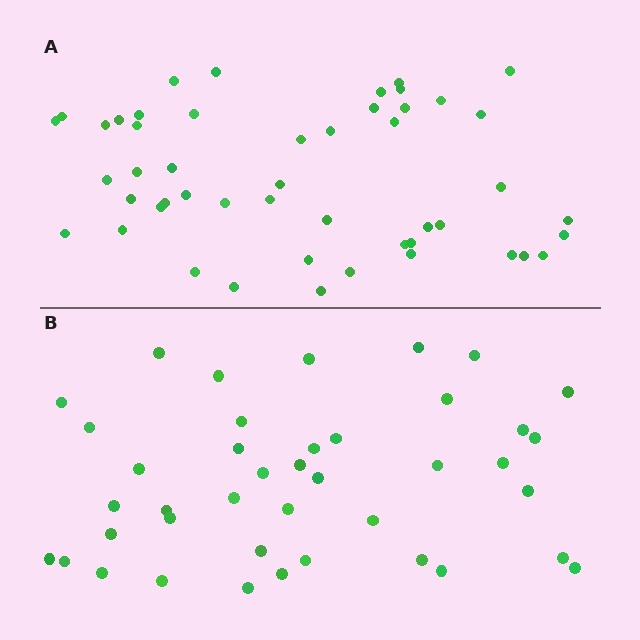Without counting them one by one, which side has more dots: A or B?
Region A (the top region) has more dots.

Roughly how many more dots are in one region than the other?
Region A has roughly 8 or so more dots than region B.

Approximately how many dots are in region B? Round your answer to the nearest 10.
About 40 dots. (The exact count is 41, which rounds to 40.)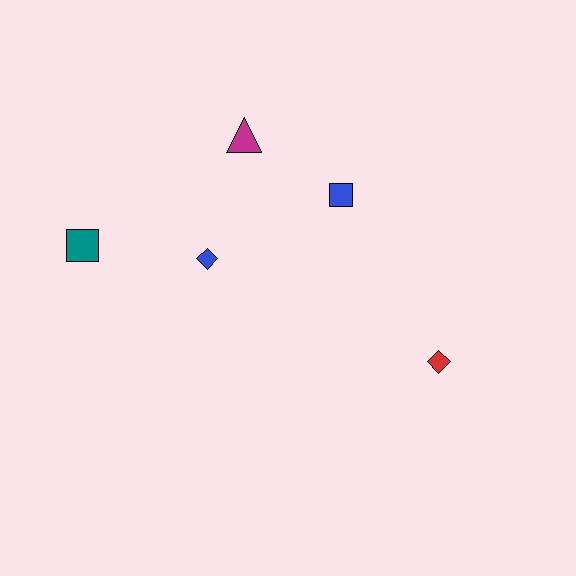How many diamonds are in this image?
There are 2 diamonds.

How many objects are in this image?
There are 5 objects.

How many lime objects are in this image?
There are no lime objects.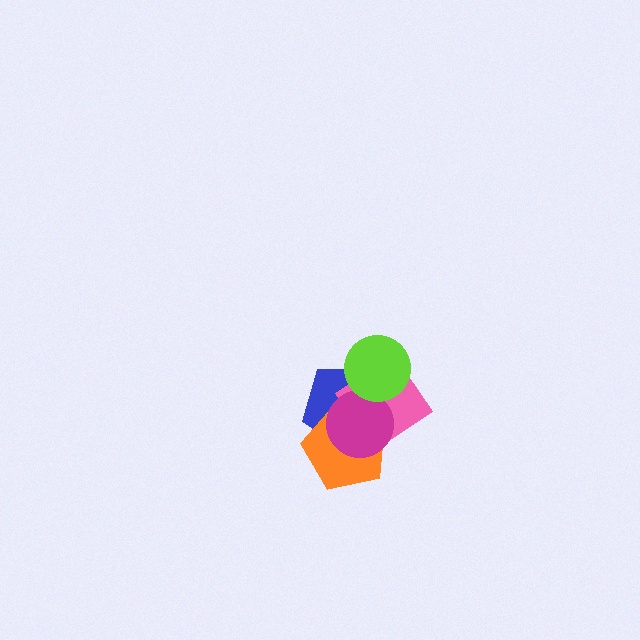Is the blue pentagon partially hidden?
Yes, it is partially covered by another shape.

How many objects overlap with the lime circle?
3 objects overlap with the lime circle.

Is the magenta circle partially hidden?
Yes, it is partially covered by another shape.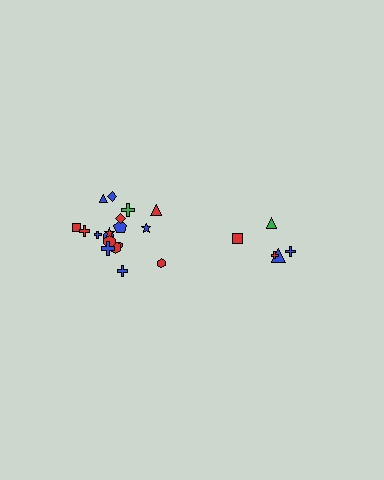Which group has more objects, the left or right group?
The left group.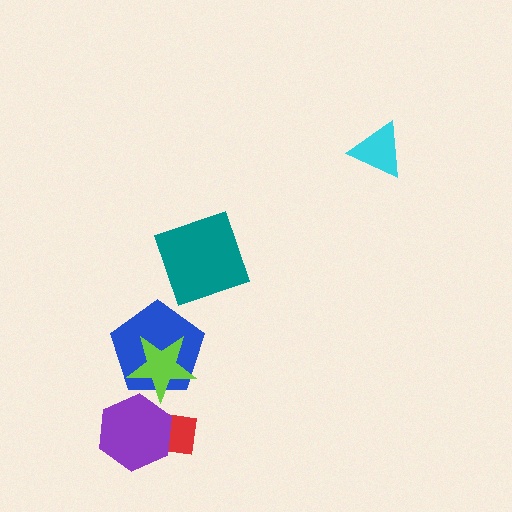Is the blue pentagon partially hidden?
Yes, it is partially covered by another shape.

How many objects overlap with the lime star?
1 object overlaps with the lime star.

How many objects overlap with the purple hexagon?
1 object overlaps with the purple hexagon.